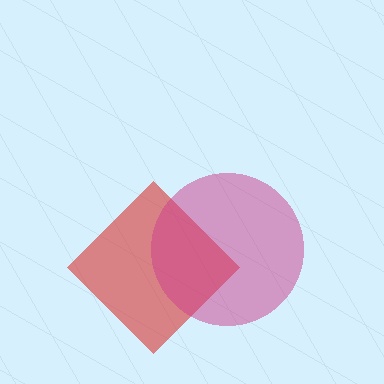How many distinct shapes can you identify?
There are 2 distinct shapes: a red diamond, a magenta circle.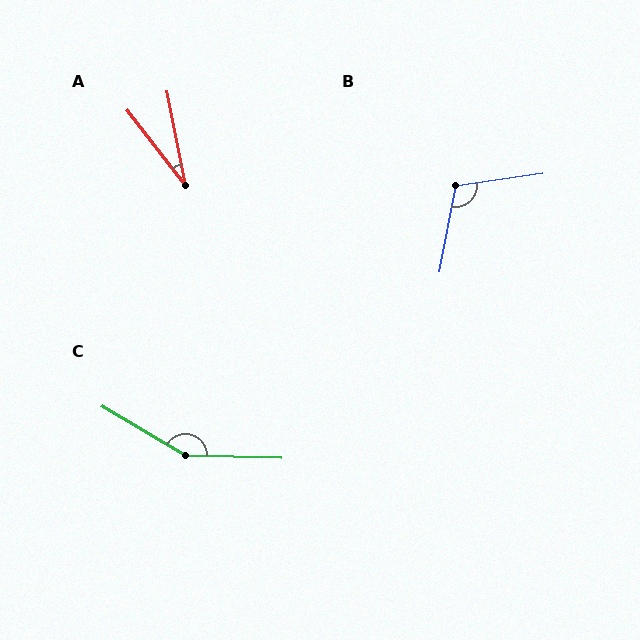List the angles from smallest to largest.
A (27°), B (109°), C (151°).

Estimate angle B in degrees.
Approximately 109 degrees.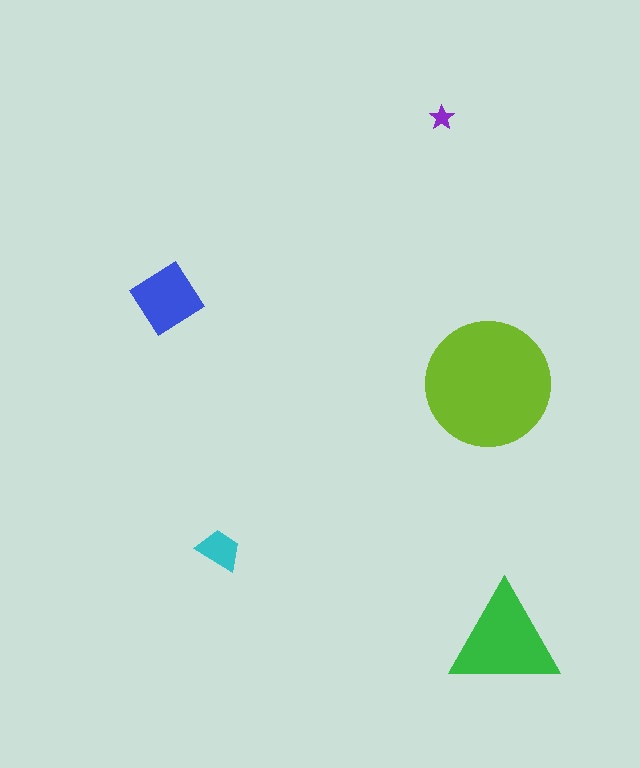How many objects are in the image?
There are 5 objects in the image.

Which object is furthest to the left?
The blue diamond is leftmost.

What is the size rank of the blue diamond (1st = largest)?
3rd.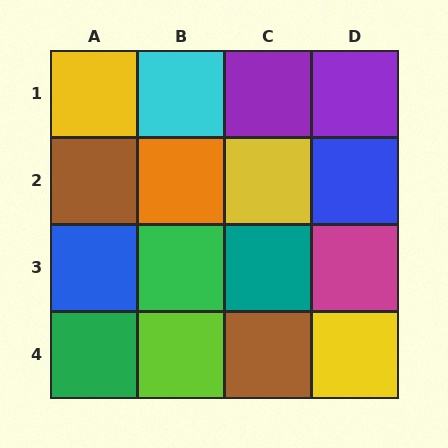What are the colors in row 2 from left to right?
Brown, orange, yellow, blue.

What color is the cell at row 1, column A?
Yellow.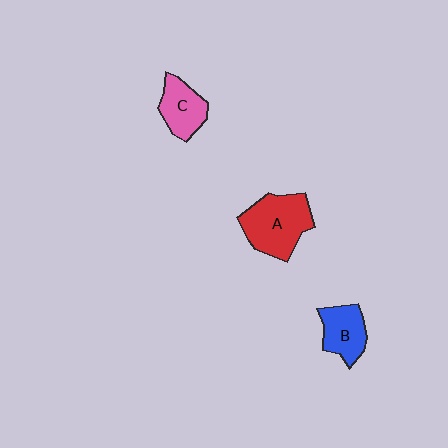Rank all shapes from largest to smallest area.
From largest to smallest: A (red), C (pink), B (blue).